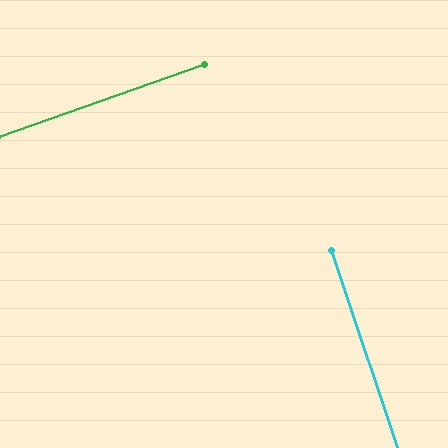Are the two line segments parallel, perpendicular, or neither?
Perpendicular — they meet at approximately 89°.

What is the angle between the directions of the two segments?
Approximately 89 degrees.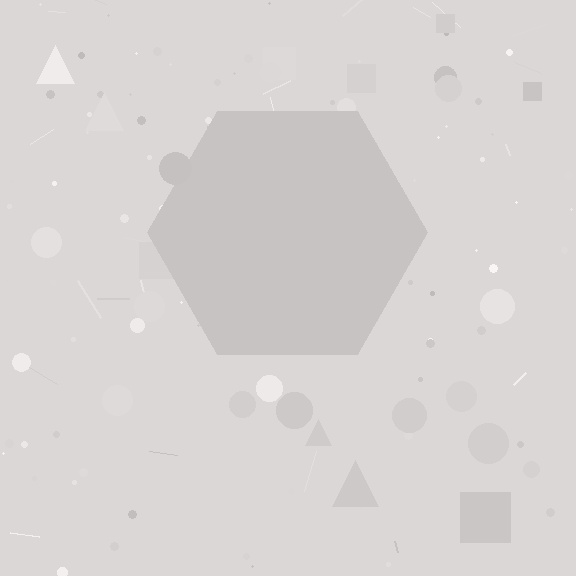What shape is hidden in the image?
A hexagon is hidden in the image.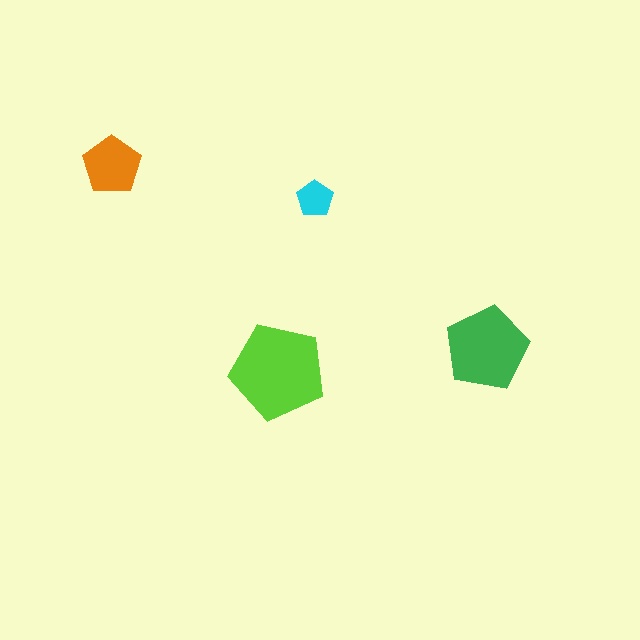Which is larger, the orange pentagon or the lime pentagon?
The lime one.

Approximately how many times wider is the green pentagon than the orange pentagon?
About 1.5 times wider.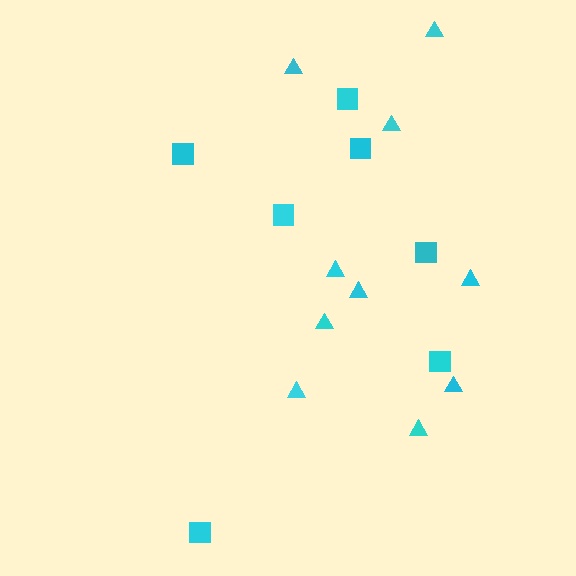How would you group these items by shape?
There are 2 groups: one group of squares (7) and one group of triangles (10).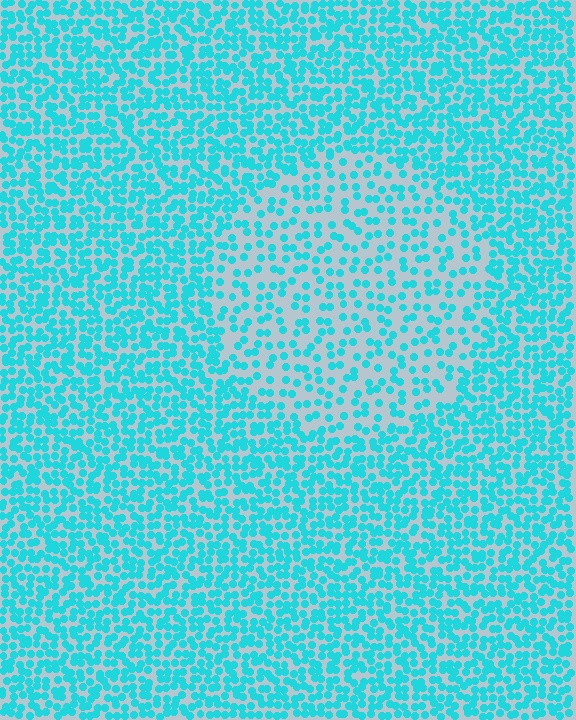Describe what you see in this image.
The image contains small cyan elements arranged at two different densities. A circle-shaped region is visible where the elements are less densely packed than the surrounding area.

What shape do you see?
I see a circle.